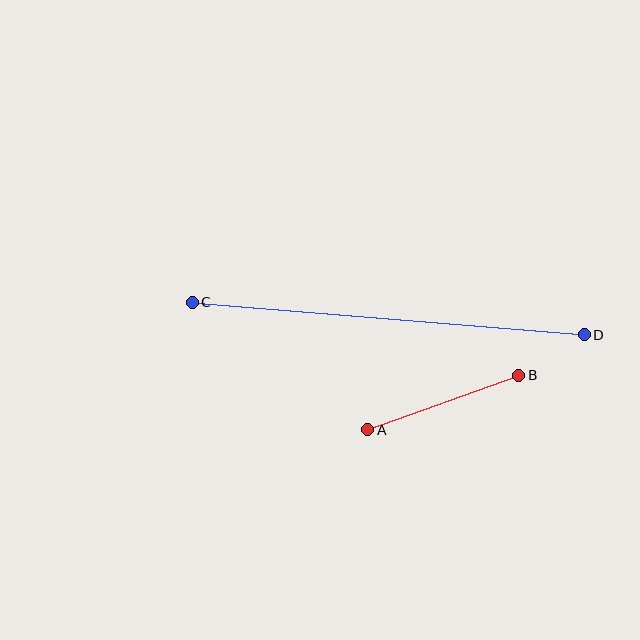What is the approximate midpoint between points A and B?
The midpoint is at approximately (443, 403) pixels.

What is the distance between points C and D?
The distance is approximately 393 pixels.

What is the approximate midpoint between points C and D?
The midpoint is at approximately (388, 319) pixels.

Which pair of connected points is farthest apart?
Points C and D are farthest apart.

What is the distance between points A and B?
The distance is approximately 161 pixels.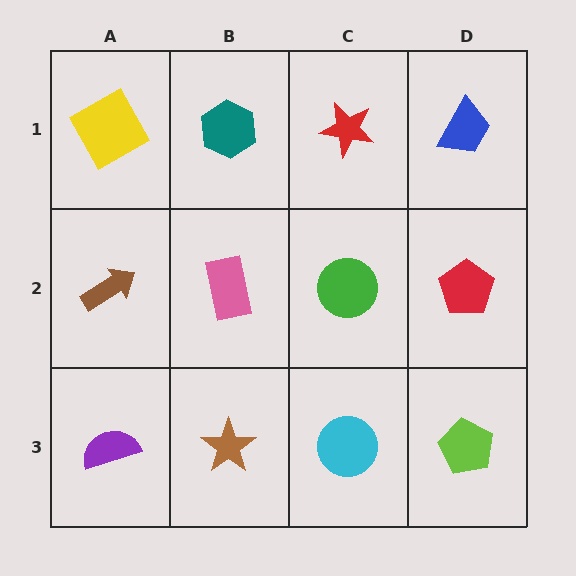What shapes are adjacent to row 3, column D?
A red pentagon (row 2, column D), a cyan circle (row 3, column C).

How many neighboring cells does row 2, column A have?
3.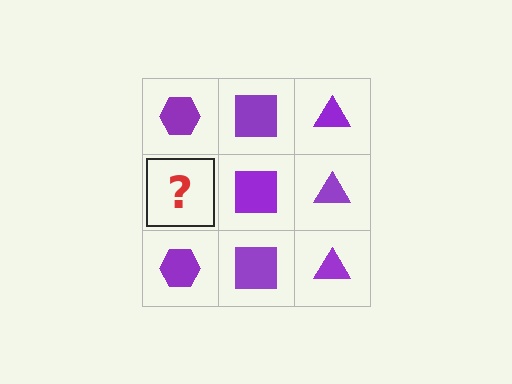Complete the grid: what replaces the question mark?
The question mark should be replaced with a purple hexagon.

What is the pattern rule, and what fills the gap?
The rule is that each column has a consistent shape. The gap should be filled with a purple hexagon.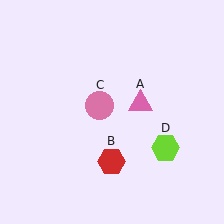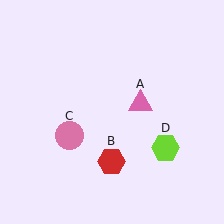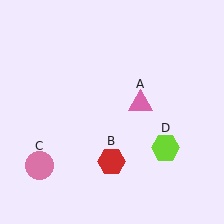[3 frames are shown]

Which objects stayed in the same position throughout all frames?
Pink triangle (object A) and red hexagon (object B) and lime hexagon (object D) remained stationary.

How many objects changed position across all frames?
1 object changed position: pink circle (object C).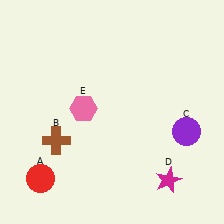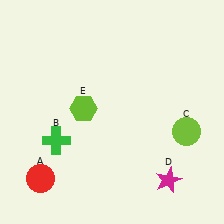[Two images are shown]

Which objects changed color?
B changed from brown to green. C changed from purple to lime. E changed from pink to lime.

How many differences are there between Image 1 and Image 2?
There are 3 differences between the two images.